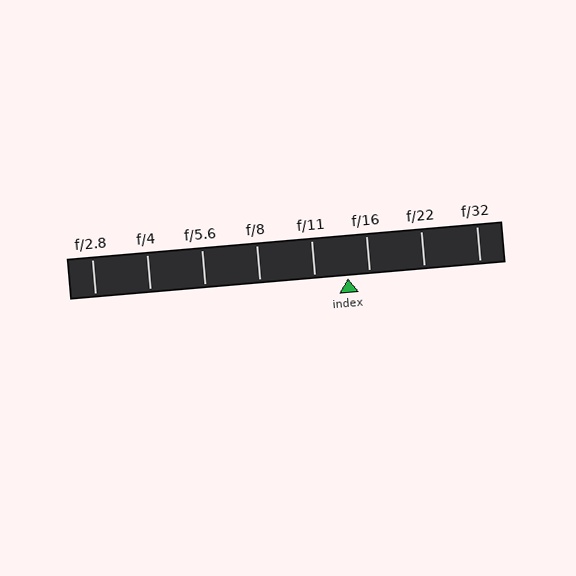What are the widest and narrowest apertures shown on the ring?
The widest aperture shown is f/2.8 and the narrowest is f/32.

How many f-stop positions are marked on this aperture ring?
There are 8 f-stop positions marked.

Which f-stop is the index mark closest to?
The index mark is closest to f/16.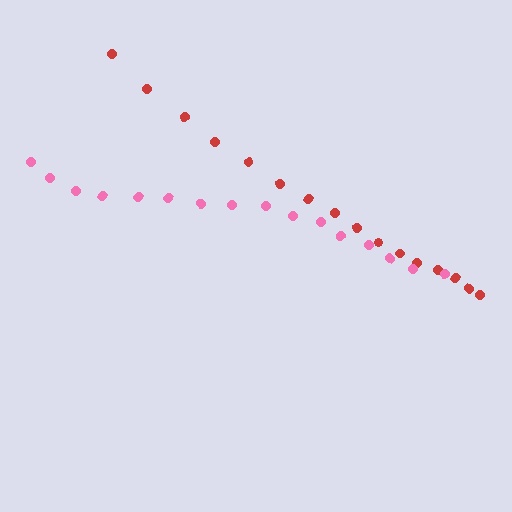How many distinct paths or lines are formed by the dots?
There are 2 distinct paths.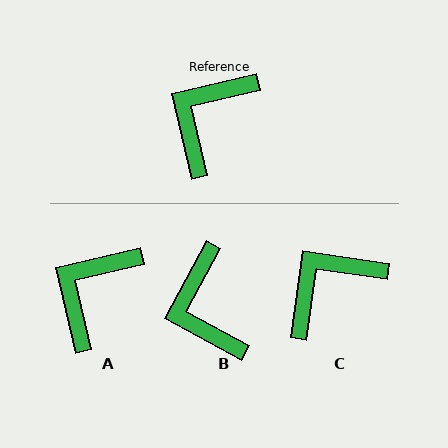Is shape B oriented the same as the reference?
No, it is off by about 48 degrees.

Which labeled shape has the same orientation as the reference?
A.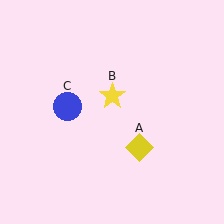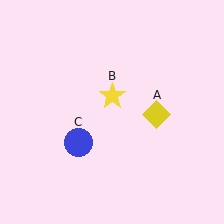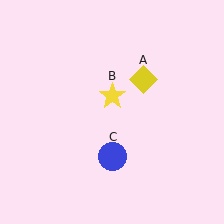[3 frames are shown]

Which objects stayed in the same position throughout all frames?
Yellow star (object B) remained stationary.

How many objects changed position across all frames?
2 objects changed position: yellow diamond (object A), blue circle (object C).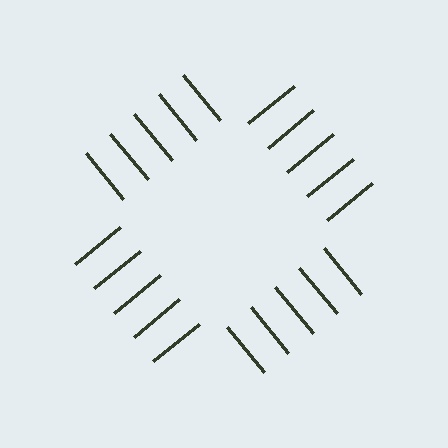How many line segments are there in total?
20 — 5 along each of the 4 edges.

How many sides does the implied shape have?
4 sides — the line-ends trace a square.